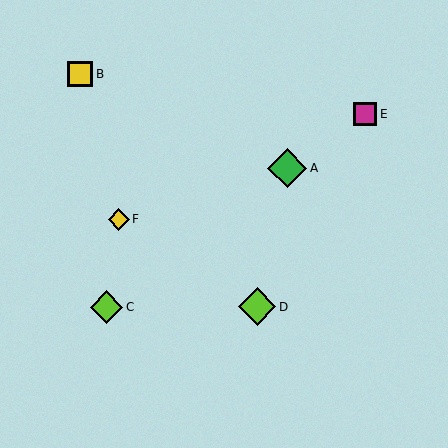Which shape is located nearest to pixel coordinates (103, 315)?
The lime diamond (labeled C) at (107, 307) is nearest to that location.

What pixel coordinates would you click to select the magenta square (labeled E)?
Click at (365, 114) to select the magenta square E.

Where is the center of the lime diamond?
The center of the lime diamond is at (107, 307).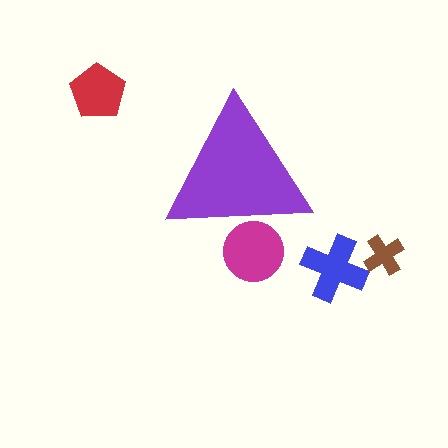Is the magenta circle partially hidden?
Yes, the magenta circle is partially hidden behind the purple triangle.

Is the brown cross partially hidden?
No, the brown cross is fully visible.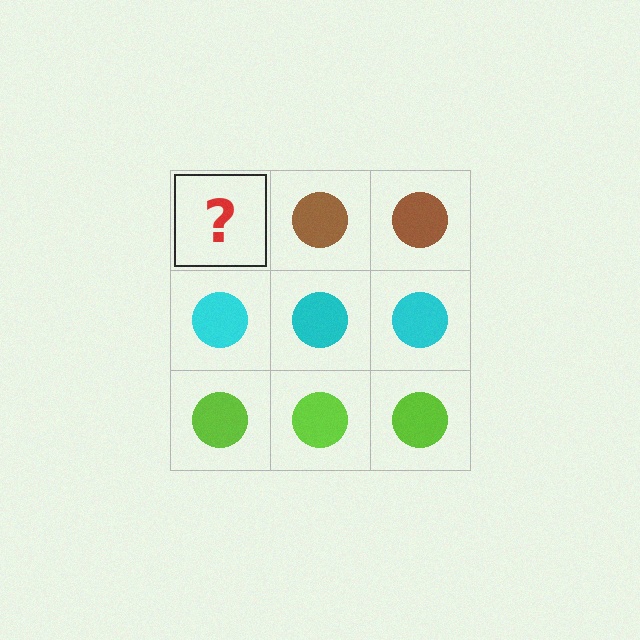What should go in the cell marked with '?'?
The missing cell should contain a brown circle.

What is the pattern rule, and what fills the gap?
The rule is that each row has a consistent color. The gap should be filled with a brown circle.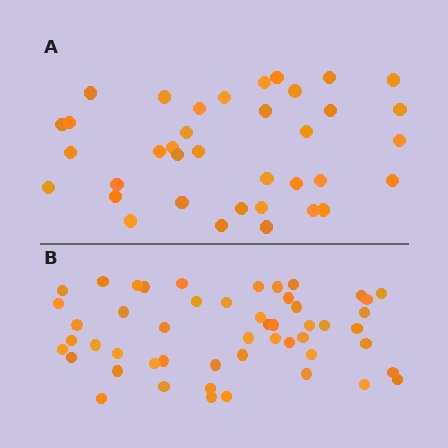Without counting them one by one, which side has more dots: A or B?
Region B (the bottom region) has more dots.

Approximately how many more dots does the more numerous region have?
Region B has approximately 15 more dots than region A.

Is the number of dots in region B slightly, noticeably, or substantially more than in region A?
Region B has noticeably more, but not dramatically so. The ratio is roughly 1.4 to 1.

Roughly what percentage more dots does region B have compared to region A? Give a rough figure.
About 40% more.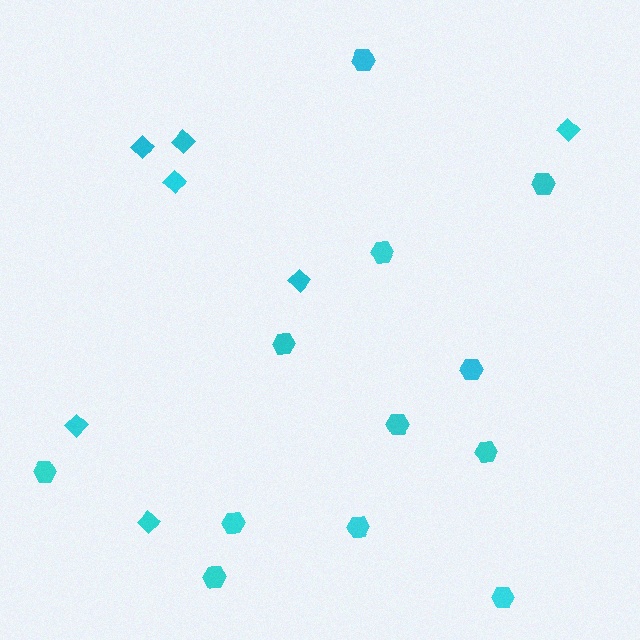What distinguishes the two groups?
There are 2 groups: one group of diamonds (7) and one group of hexagons (12).